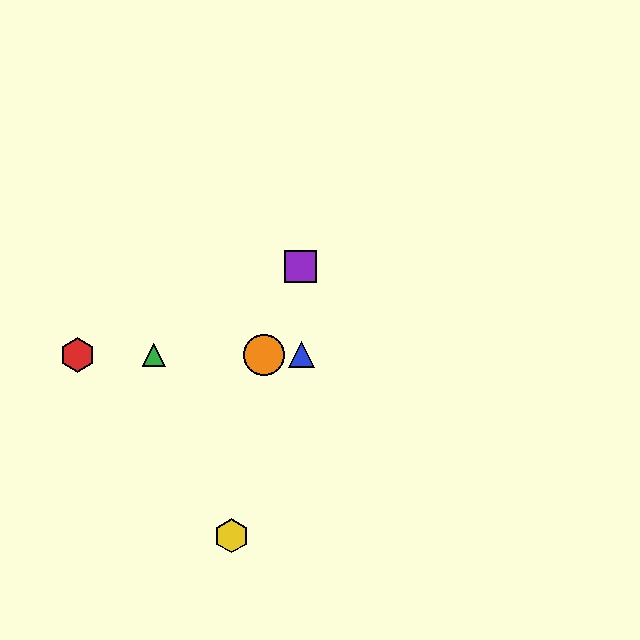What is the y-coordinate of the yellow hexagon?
The yellow hexagon is at y≈536.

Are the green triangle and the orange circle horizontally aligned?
Yes, both are at y≈355.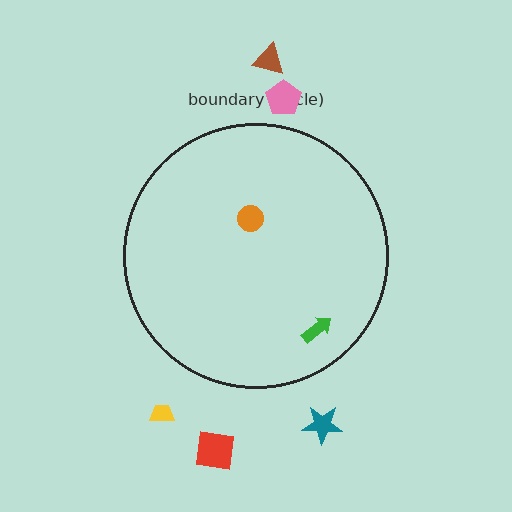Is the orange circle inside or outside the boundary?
Inside.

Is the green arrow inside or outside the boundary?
Inside.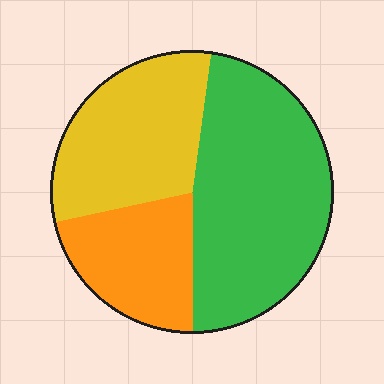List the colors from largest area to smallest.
From largest to smallest: green, yellow, orange.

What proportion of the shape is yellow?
Yellow takes up about one third (1/3) of the shape.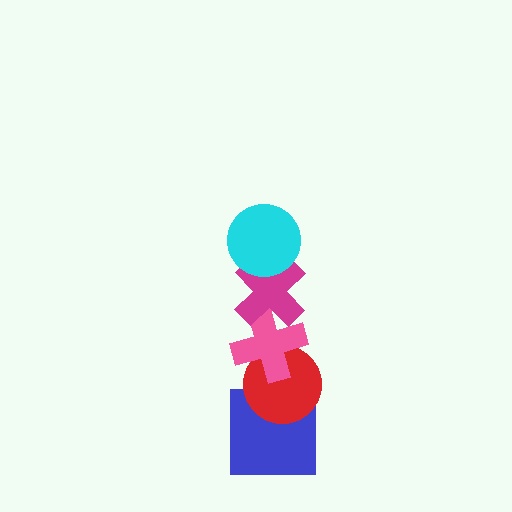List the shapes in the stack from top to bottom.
From top to bottom: the cyan circle, the magenta cross, the pink cross, the red circle, the blue square.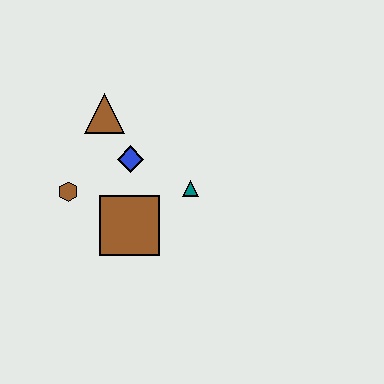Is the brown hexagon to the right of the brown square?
No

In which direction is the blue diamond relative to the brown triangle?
The blue diamond is below the brown triangle.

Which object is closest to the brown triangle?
The blue diamond is closest to the brown triangle.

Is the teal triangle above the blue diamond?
No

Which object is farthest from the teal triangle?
The brown hexagon is farthest from the teal triangle.